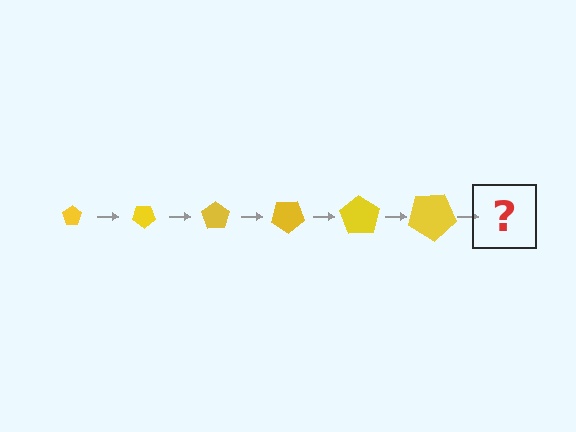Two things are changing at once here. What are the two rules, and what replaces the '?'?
The two rules are that the pentagon grows larger each step and it rotates 35 degrees each step. The '?' should be a pentagon, larger than the previous one and rotated 210 degrees from the start.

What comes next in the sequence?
The next element should be a pentagon, larger than the previous one and rotated 210 degrees from the start.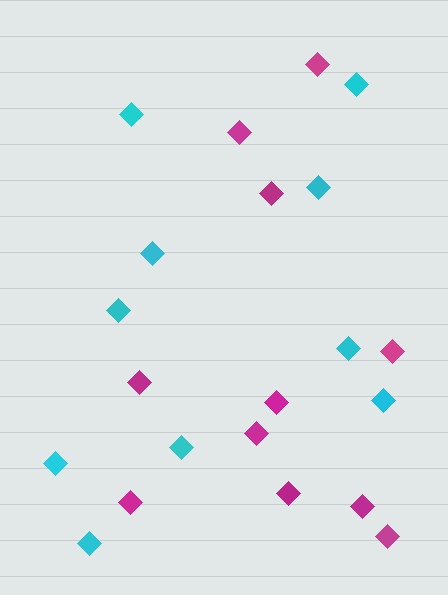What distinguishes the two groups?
There are 2 groups: one group of cyan diamonds (10) and one group of magenta diamonds (11).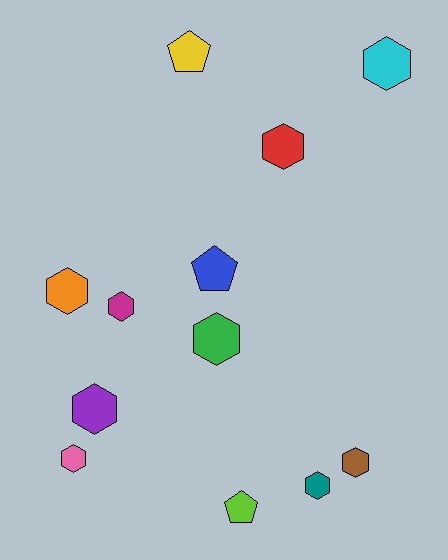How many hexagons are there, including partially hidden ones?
There are 9 hexagons.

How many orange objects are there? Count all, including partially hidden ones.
There is 1 orange object.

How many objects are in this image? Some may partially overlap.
There are 12 objects.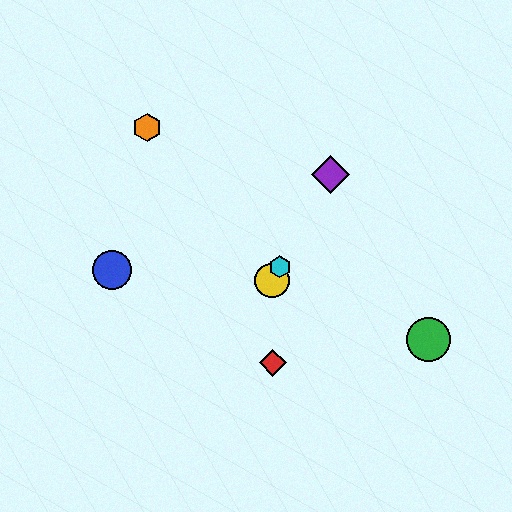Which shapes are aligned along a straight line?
The yellow circle, the purple diamond, the cyan hexagon are aligned along a straight line.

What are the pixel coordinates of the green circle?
The green circle is at (428, 340).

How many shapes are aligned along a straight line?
3 shapes (the yellow circle, the purple diamond, the cyan hexagon) are aligned along a straight line.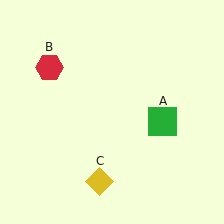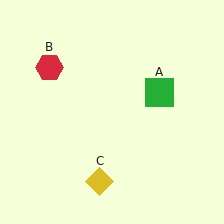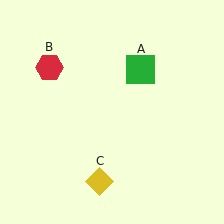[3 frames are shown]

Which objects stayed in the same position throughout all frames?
Red hexagon (object B) and yellow diamond (object C) remained stationary.